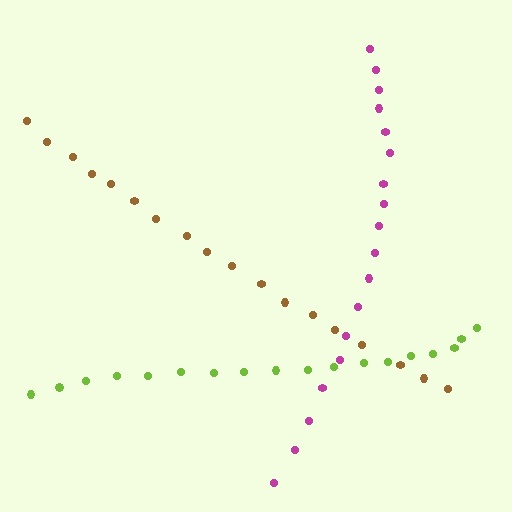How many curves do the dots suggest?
There are 3 distinct paths.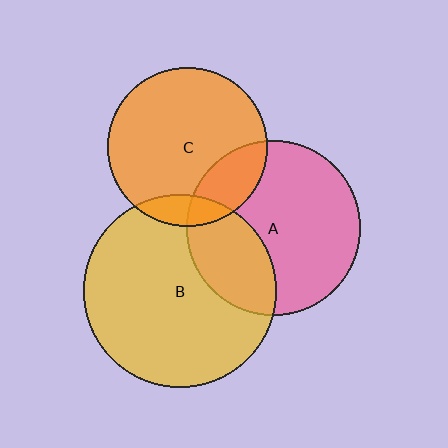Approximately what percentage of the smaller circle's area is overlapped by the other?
Approximately 30%.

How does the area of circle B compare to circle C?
Approximately 1.5 times.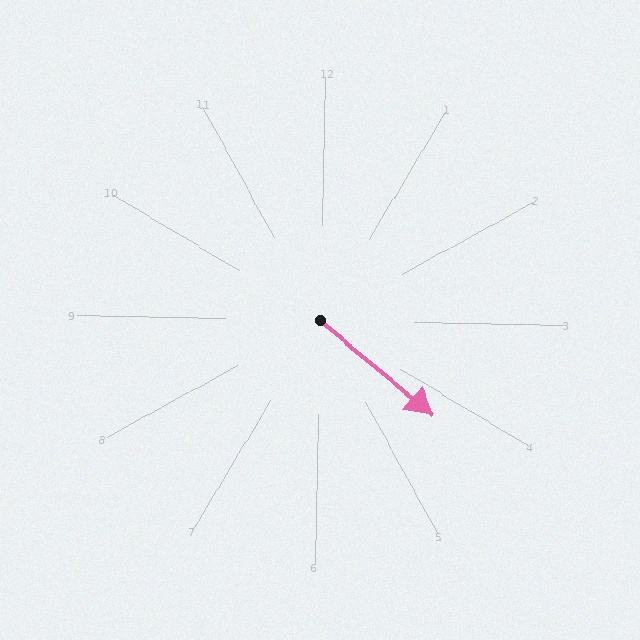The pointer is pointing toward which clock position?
Roughly 4 o'clock.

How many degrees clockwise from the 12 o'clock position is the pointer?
Approximately 129 degrees.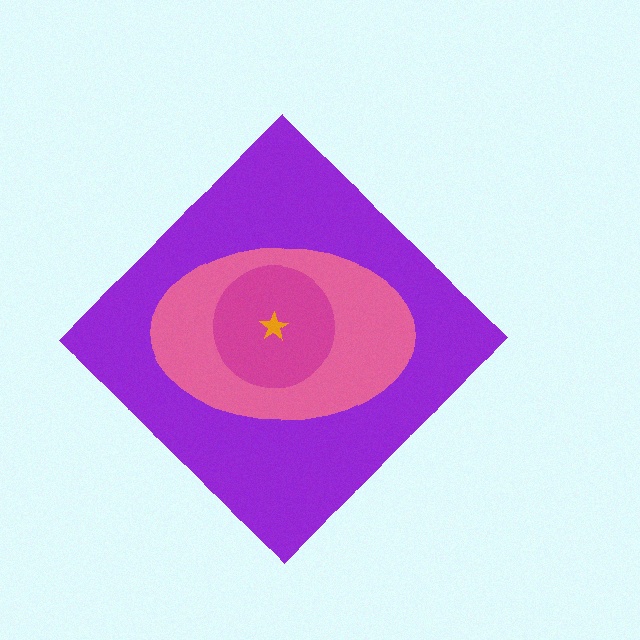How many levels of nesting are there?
4.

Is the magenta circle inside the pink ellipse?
Yes.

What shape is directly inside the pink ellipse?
The magenta circle.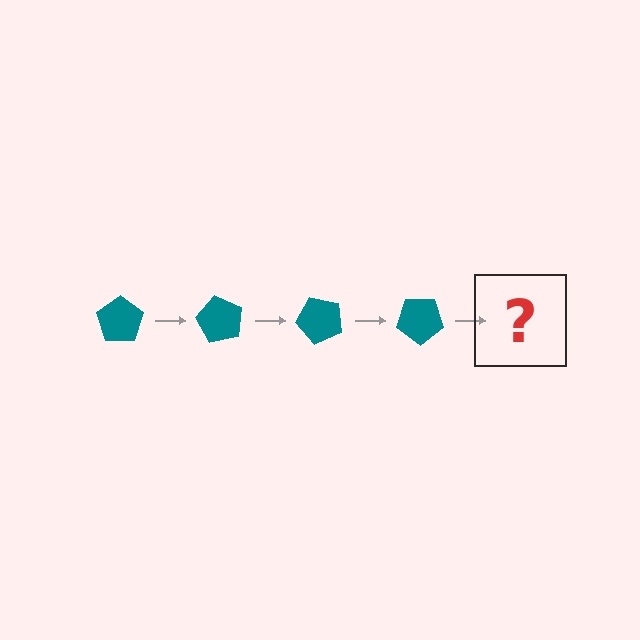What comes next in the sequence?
The next element should be a teal pentagon rotated 240 degrees.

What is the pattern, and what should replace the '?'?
The pattern is that the pentagon rotates 60 degrees each step. The '?' should be a teal pentagon rotated 240 degrees.